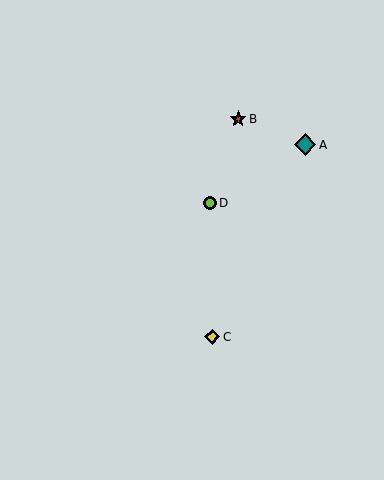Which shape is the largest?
The teal diamond (labeled A) is the largest.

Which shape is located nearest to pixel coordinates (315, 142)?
The teal diamond (labeled A) at (305, 145) is nearest to that location.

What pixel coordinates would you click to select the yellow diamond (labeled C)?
Click at (212, 337) to select the yellow diamond C.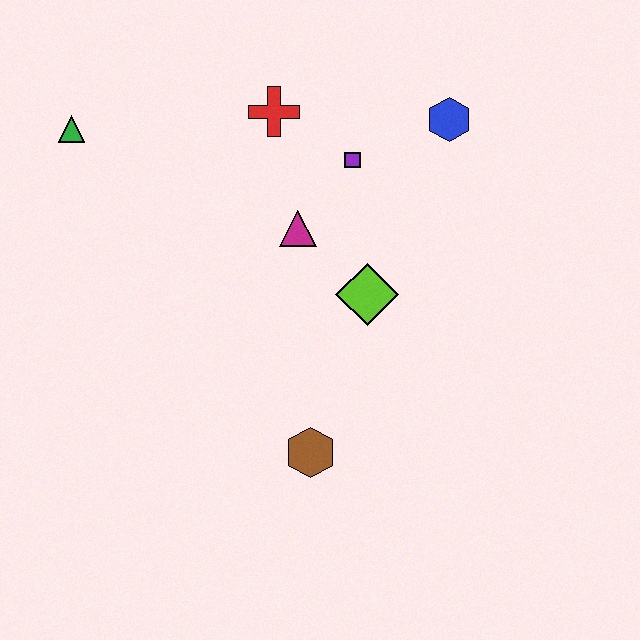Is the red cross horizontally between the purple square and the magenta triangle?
No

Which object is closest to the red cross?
The purple square is closest to the red cross.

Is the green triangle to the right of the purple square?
No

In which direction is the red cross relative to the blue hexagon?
The red cross is to the left of the blue hexagon.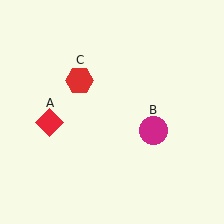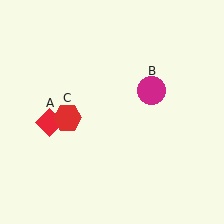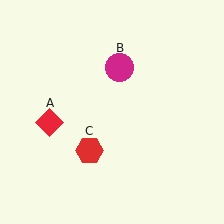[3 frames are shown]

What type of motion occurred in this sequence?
The magenta circle (object B), red hexagon (object C) rotated counterclockwise around the center of the scene.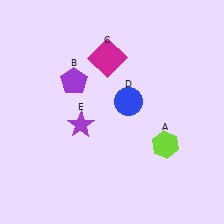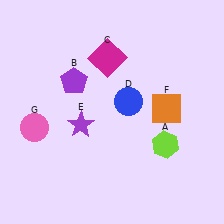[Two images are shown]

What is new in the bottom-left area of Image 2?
A pink circle (G) was added in the bottom-left area of Image 2.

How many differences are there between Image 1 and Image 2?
There are 2 differences between the two images.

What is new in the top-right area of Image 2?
An orange square (F) was added in the top-right area of Image 2.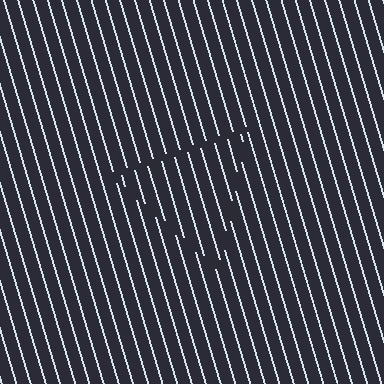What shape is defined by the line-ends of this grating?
An illusory triangle. The interior of the shape contains the same grating, shifted by half a period — the contour is defined by the phase discontinuity where line-ends from the inner and outer gratings abut.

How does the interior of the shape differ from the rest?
The interior of the shape contains the same grating, shifted by half a period — the contour is defined by the phase discontinuity where line-ends from the inner and outer gratings abut.